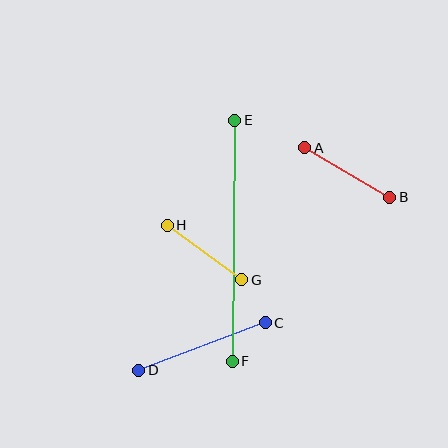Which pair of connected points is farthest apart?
Points E and F are farthest apart.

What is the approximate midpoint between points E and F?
The midpoint is at approximately (234, 241) pixels.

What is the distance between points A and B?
The distance is approximately 98 pixels.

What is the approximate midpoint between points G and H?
The midpoint is at approximately (204, 252) pixels.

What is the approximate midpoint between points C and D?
The midpoint is at approximately (202, 346) pixels.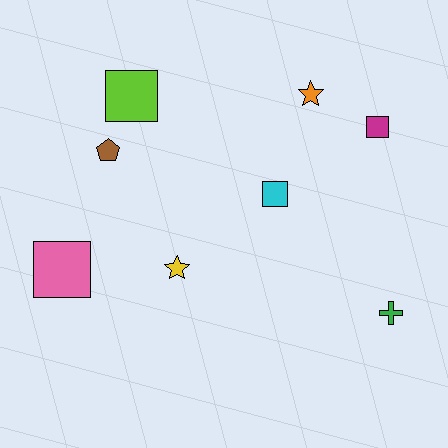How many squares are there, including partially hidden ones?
There are 4 squares.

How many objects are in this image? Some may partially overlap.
There are 8 objects.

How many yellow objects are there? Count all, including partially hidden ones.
There is 1 yellow object.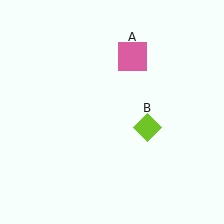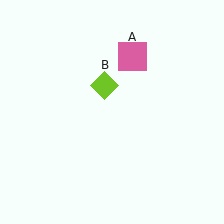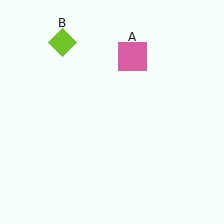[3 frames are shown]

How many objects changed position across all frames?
1 object changed position: lime diamond (object B).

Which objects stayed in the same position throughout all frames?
Pink square (object A) remained stationary.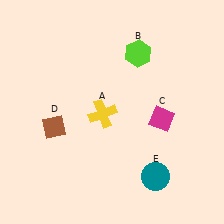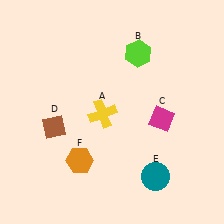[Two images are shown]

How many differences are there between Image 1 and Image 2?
There is 1 difference between the two images.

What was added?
An orange hexagon (F) was added in Image 2.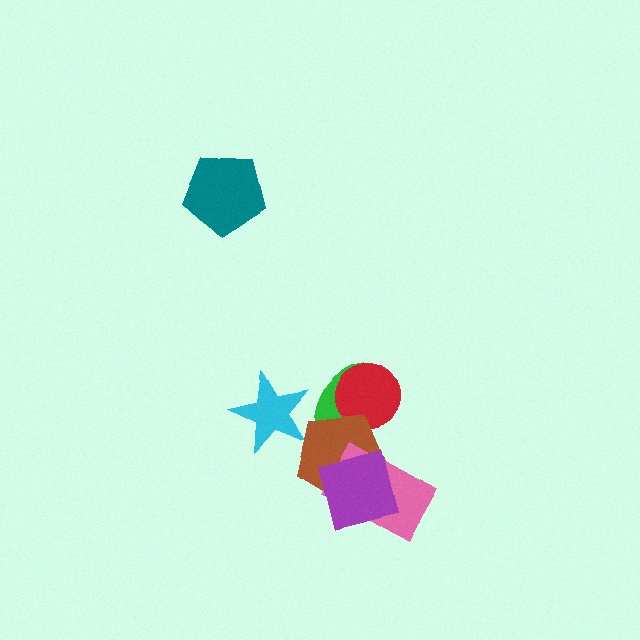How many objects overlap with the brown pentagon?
5 objects overlap with the brown pentagon.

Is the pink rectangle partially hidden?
Yes, it is partially covered by another shape.